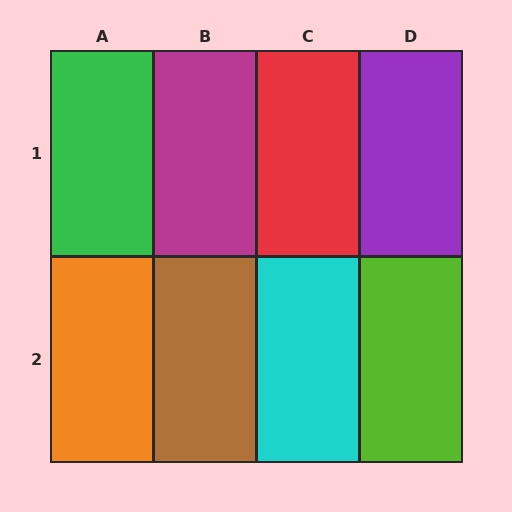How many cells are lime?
1 cell is lime.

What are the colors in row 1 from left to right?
Green, magenta, red, purple.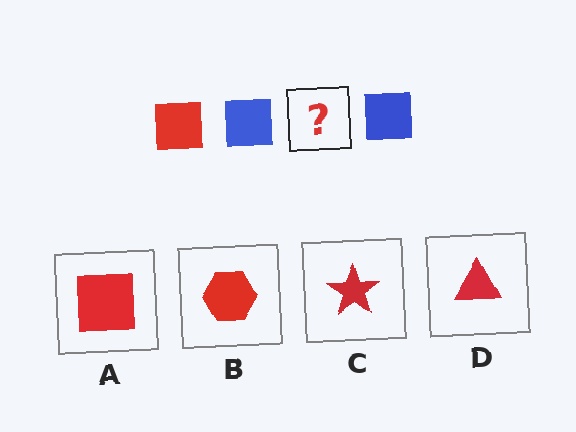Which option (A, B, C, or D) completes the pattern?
A.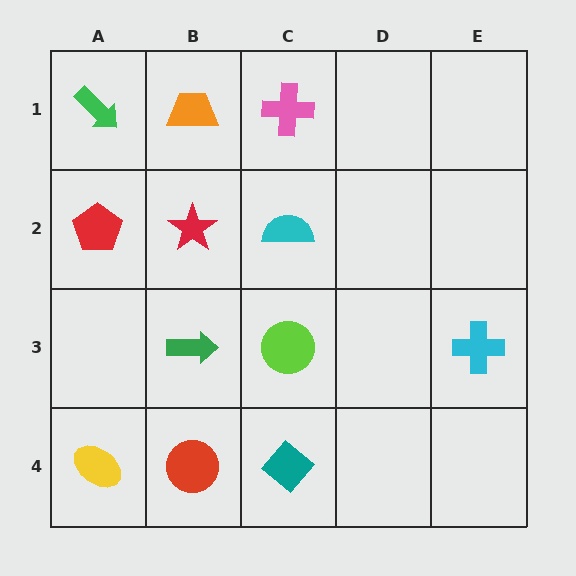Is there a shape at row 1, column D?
No, that cell is empty.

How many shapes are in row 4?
3 shapes.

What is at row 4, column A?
A yellow ellipse.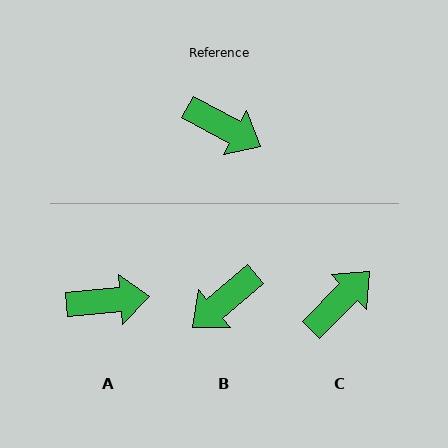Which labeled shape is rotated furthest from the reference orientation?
B, about 111 degrees away.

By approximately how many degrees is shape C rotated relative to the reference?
Approximately 73 degrees counter-clockwise.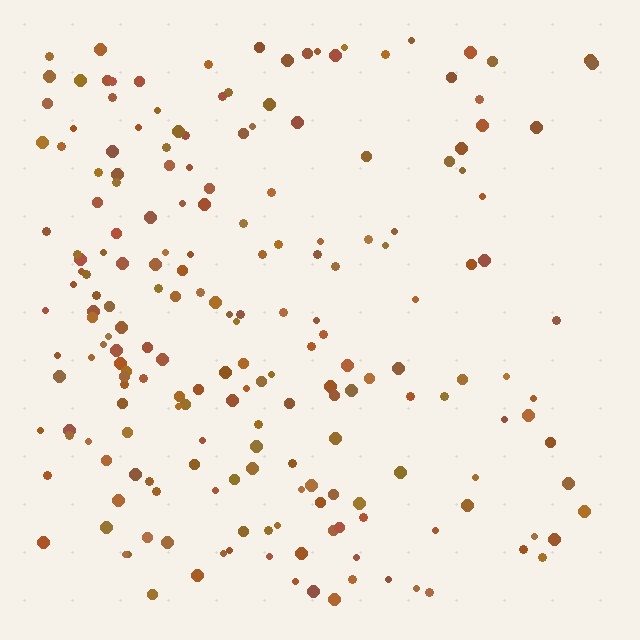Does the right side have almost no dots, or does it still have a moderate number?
Still a moderate number, just noticeably fewer than the left.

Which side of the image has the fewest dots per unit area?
The right.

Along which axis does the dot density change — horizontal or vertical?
Horizontal.